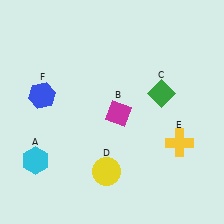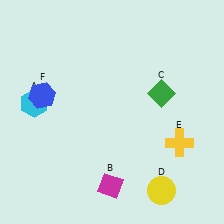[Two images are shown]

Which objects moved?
The objects that moved are: the cyan hexagon (A), the magenta diamond (B), the yellow circle (D).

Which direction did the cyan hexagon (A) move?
The cyan hexagon (A) moved up.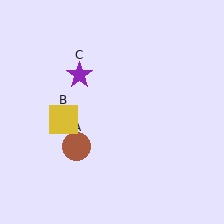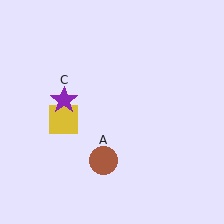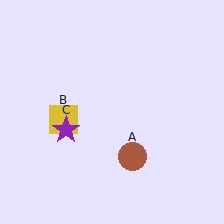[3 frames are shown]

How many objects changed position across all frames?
2 objects changed position: brown circle (object A), purple star (object C).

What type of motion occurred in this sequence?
The brown circle (object A), purple star (object C) rotated counterclockwise around the center of the scene.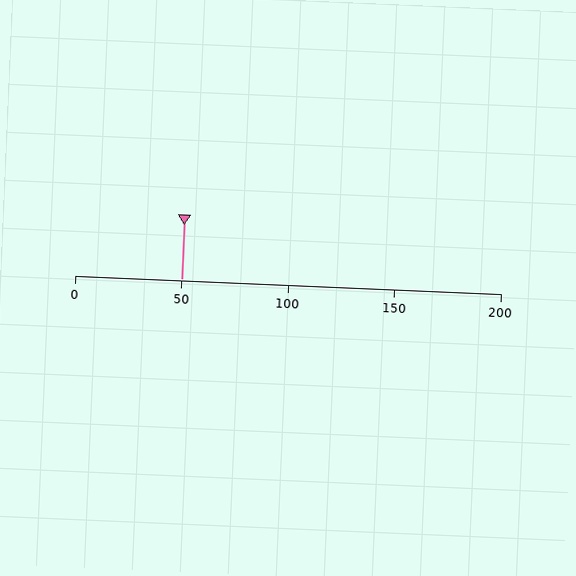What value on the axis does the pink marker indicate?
The marker indicates approximately 50.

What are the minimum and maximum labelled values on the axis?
The axis runs from 0 to 200.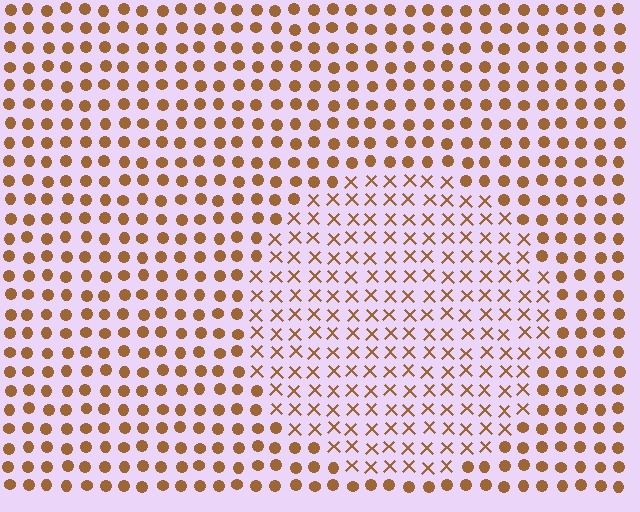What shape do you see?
I see a circle.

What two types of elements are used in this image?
The image uses X marks inside the circle region and circles outside it.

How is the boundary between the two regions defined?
The boundary is defined by a change in element shape: X marks inside vs. circles outside. All elements share the same color and spacing.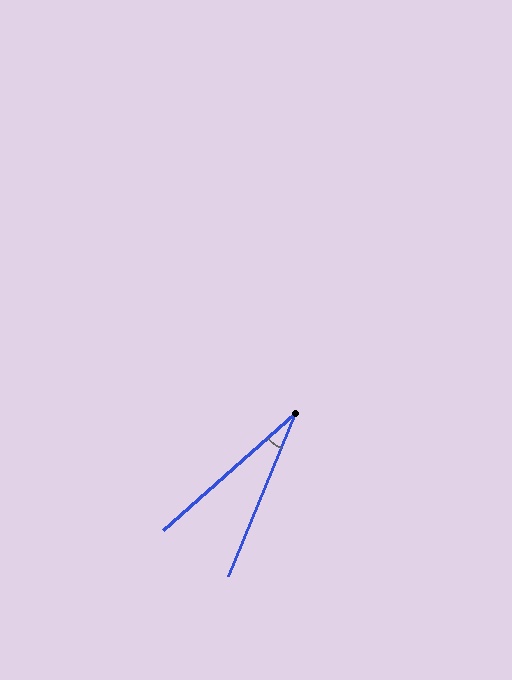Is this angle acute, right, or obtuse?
It is acute.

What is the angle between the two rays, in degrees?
Approximately 26 degrees.